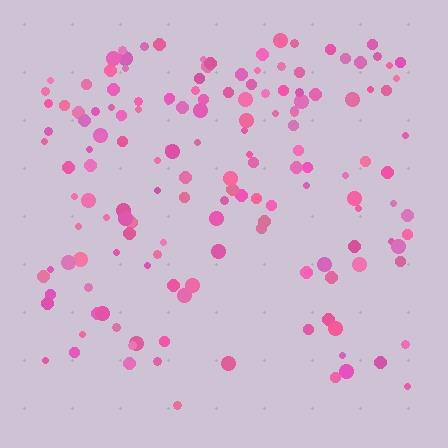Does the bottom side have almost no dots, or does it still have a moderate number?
Still a moderate number, just noticeably fewer than the top.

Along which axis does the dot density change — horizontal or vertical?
Vertical.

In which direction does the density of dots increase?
From bottom to top, with the top side densest.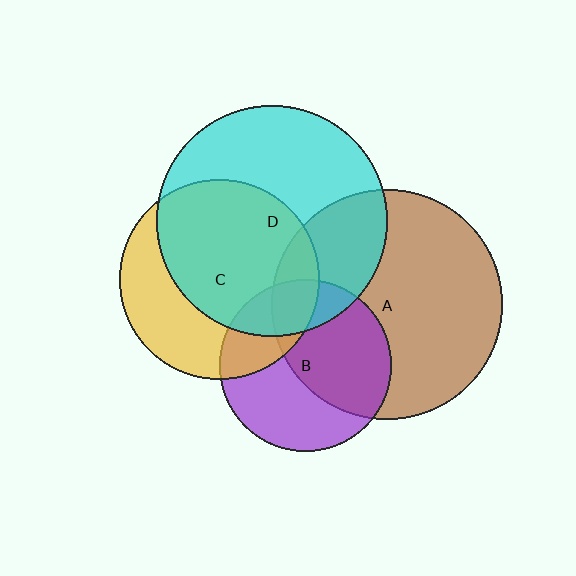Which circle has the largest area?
Circle D (cyan).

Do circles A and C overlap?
Yes.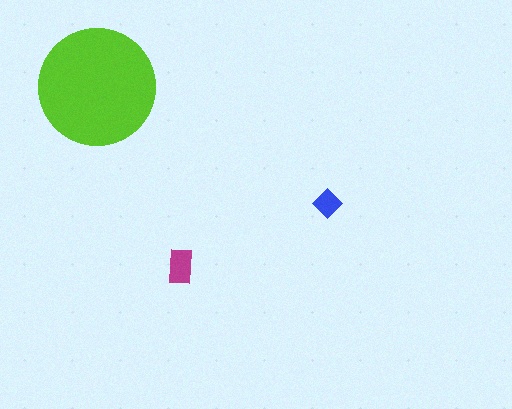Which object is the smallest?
The blue diamond.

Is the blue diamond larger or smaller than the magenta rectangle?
Smaller.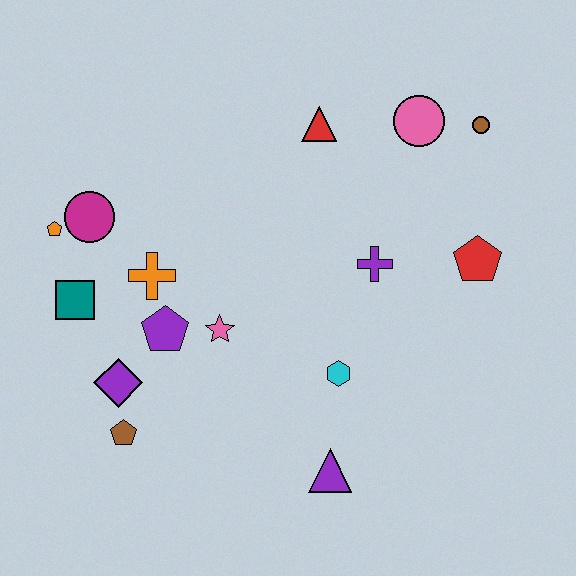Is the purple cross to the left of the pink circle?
Yes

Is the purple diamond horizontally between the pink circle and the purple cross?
No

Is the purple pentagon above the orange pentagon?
No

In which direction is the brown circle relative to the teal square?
The brown circle is to the right of the teal square.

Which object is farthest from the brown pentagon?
The brown circle is farthest from the brown pentagon.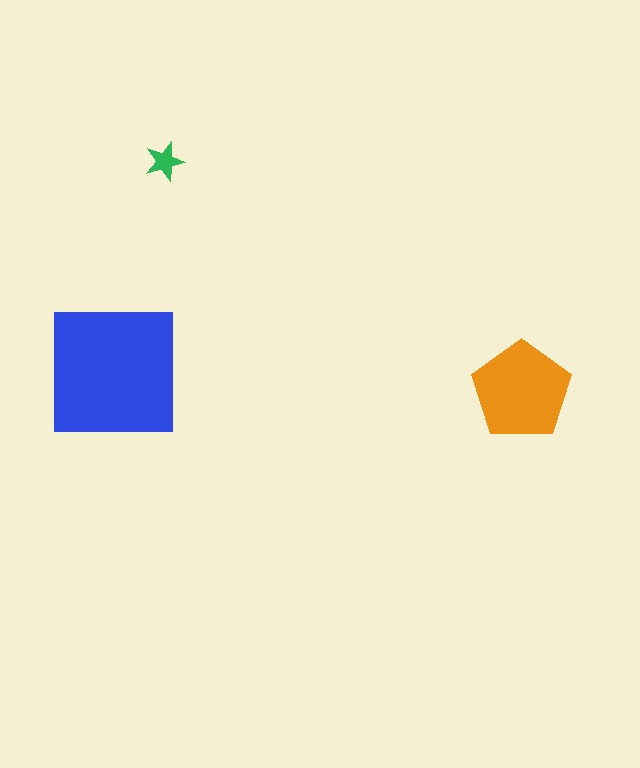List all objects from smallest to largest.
The green star, the orange pentagon, the blue square.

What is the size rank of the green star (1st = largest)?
3rd.